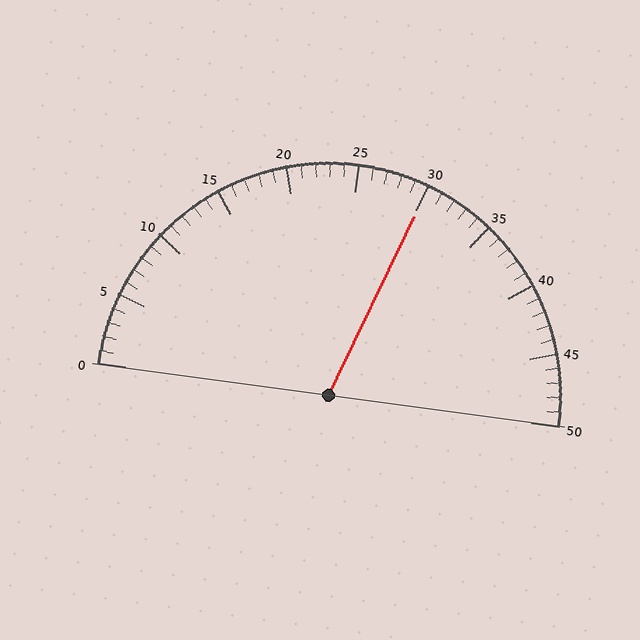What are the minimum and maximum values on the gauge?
The gauge ranges from 0 to 50.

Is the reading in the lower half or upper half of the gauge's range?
The reading is in the upper half of the range (0 to 50).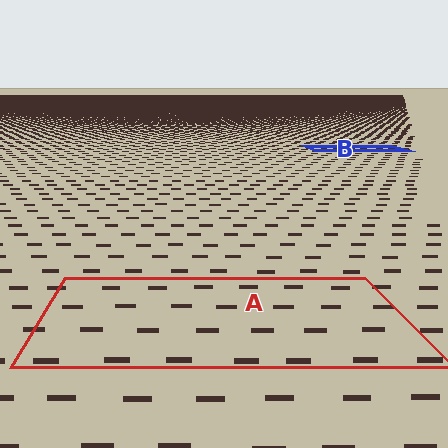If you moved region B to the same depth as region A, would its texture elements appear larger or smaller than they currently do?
They would appear larger. At a closer depth, the same texture elements are projected at a bigger on-screen size.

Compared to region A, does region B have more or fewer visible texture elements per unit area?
Region B has more texture elements per unit area — they are packed more densely because it is farther away.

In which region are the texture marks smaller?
The texture marks are smaller in region B, because it is farther away.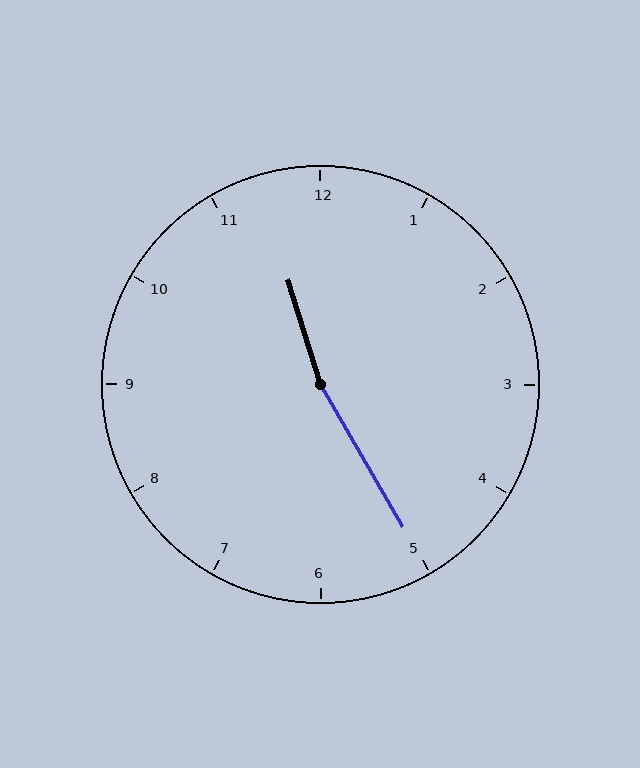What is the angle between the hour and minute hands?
Approximately 168 degrees.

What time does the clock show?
11:25.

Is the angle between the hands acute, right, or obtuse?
It is obtuse.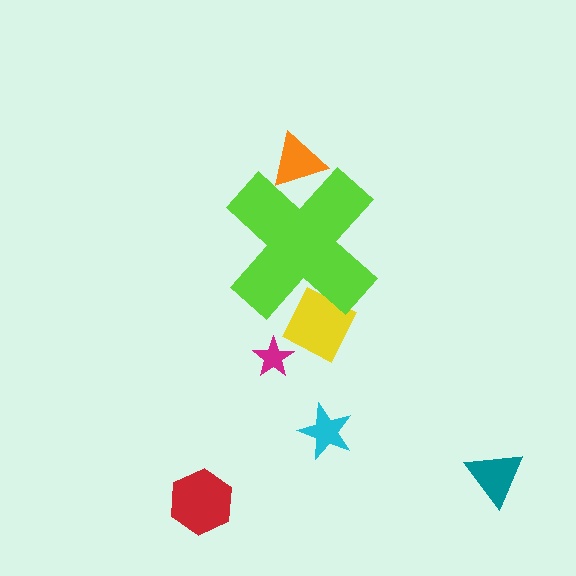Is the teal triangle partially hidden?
No, the teal triangle is fully visible.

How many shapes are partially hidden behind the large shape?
2 shapes are partially hidden.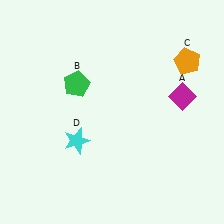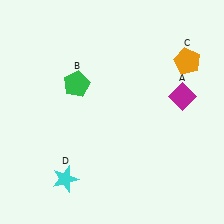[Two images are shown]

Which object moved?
The cyan star (D) moved down.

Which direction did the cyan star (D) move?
The cyan star (D) moved down.